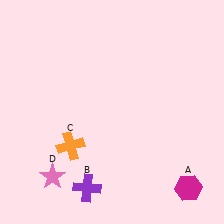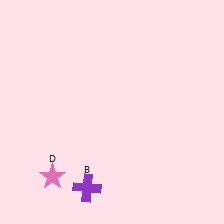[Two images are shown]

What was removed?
The magenta hexagon (A), the orange cross (C) were removed in Image 2.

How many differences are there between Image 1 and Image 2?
There are 2 differences between the two images.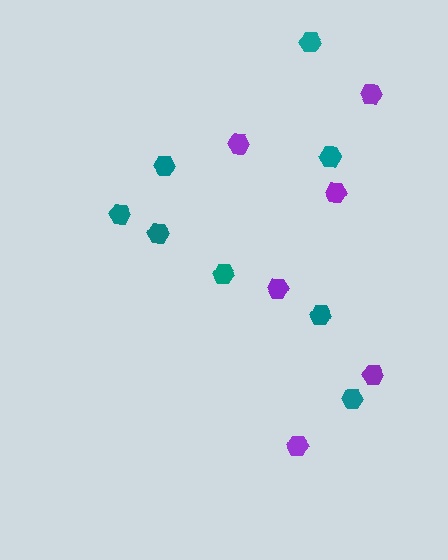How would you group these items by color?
There are 2 groups: one group of purple hexagons (6) and one group of teal hexagons (8).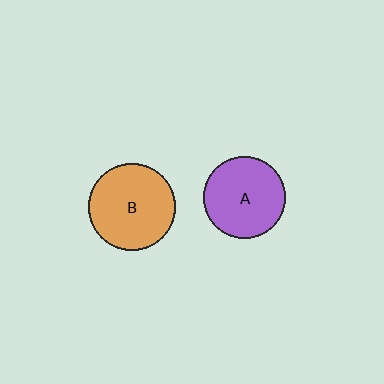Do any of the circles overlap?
No, none of the circles overlap.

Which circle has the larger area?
Circle B (orange).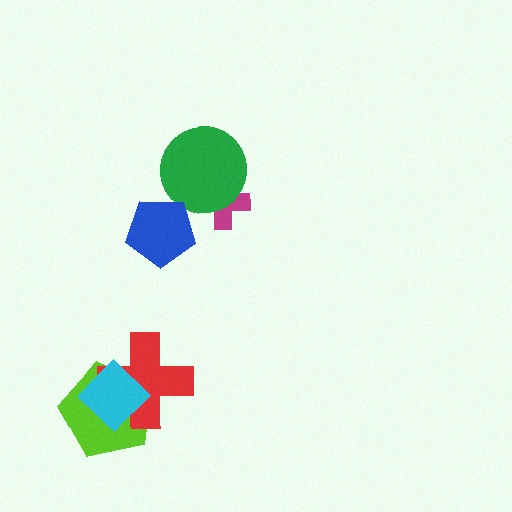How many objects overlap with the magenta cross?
1 object overlaps with the magenta cross.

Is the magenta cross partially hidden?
Yes, it is partially covered by another shape.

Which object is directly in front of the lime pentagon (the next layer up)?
The red cross is directly in front of the lime pentagon.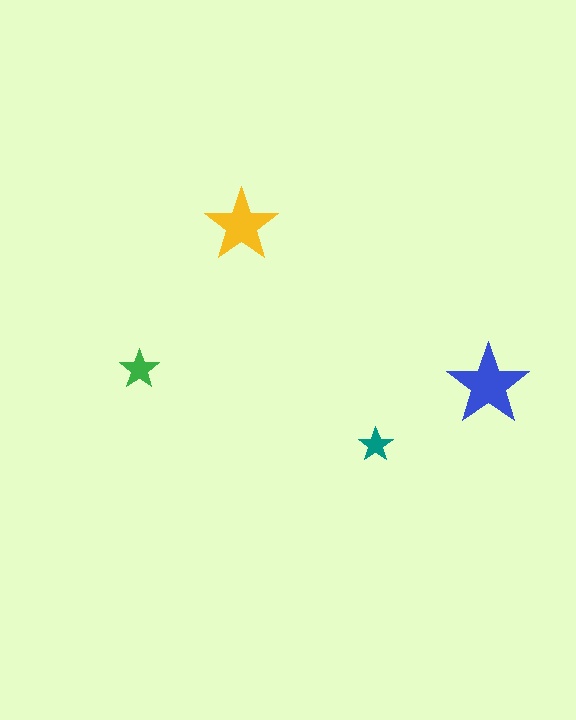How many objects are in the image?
There are 4 objects in the image.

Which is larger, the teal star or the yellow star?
The yellow one.